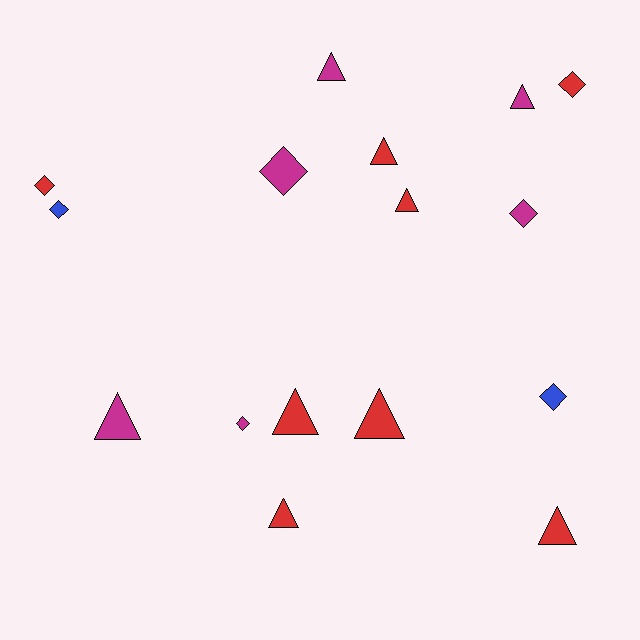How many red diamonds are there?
There are 2 red diamonds.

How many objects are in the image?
There are 16 objects.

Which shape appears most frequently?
Triangle, with 9 objects.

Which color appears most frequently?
Red, with 8 objects.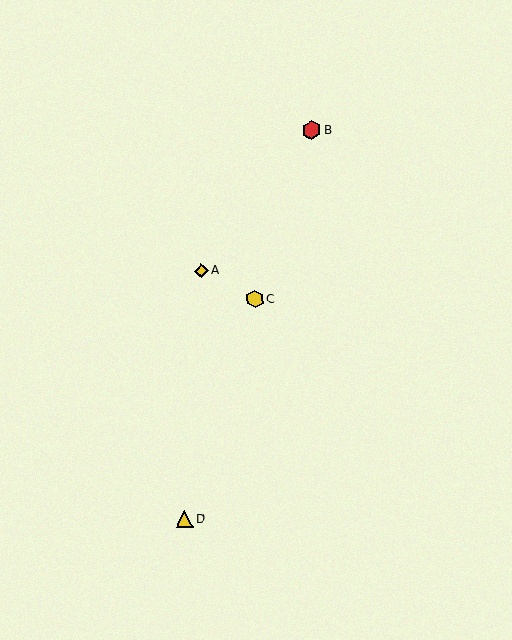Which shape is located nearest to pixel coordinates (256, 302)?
The yellow hexagon (labeled C) at (255, 299) is nearest to that location.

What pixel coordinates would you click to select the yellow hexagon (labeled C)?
Click at (255, 299) to select the yellow hexagon C.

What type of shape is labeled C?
Shape C is a yellow hexagon.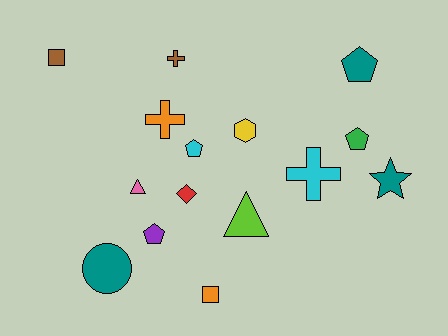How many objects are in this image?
There are 15 objects.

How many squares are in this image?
There are 2 squares.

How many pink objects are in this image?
There is 1 pink object.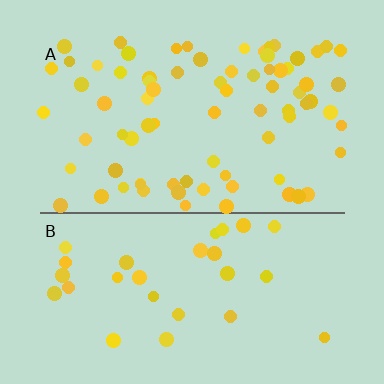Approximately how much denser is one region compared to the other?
Approximately 2.5× — region A over region B.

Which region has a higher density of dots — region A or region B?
A (the top).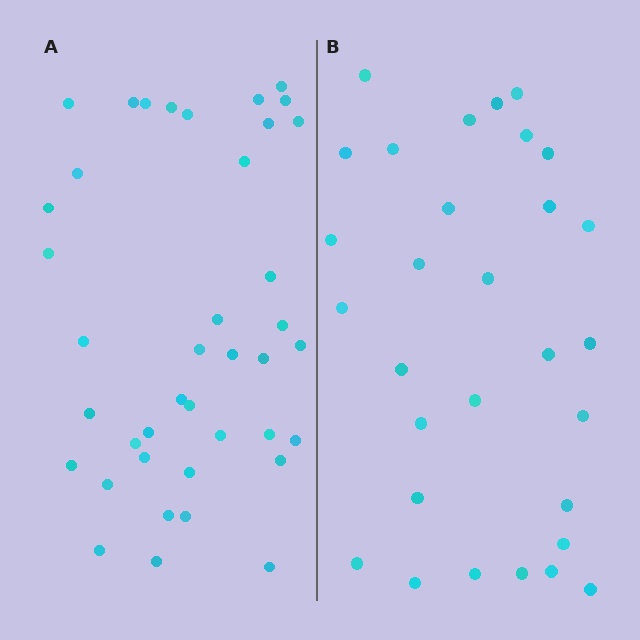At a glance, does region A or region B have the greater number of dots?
Region A (the left region) has more dots.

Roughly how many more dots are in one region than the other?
Region A has roughly 10 or so more dots than region B.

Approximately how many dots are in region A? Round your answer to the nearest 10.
About 40 dots.